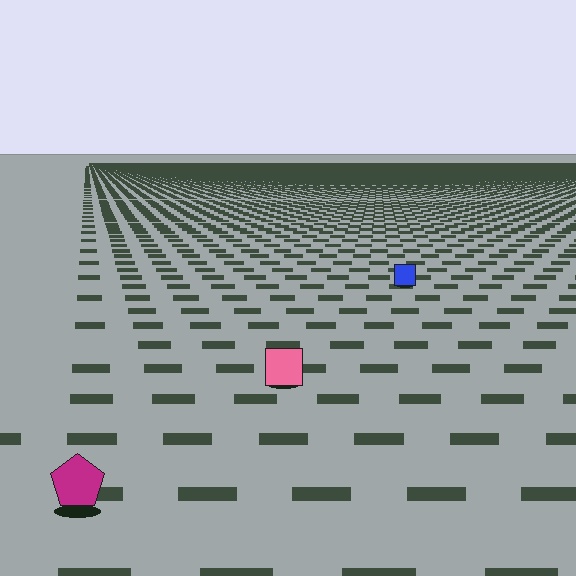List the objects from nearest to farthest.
From nearest to farthest: the magenta pentagon, the pink square, the blue square.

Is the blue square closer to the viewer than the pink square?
No. The pink square is closer — you can tell from the texture gradient: the ground texture is coarser near it.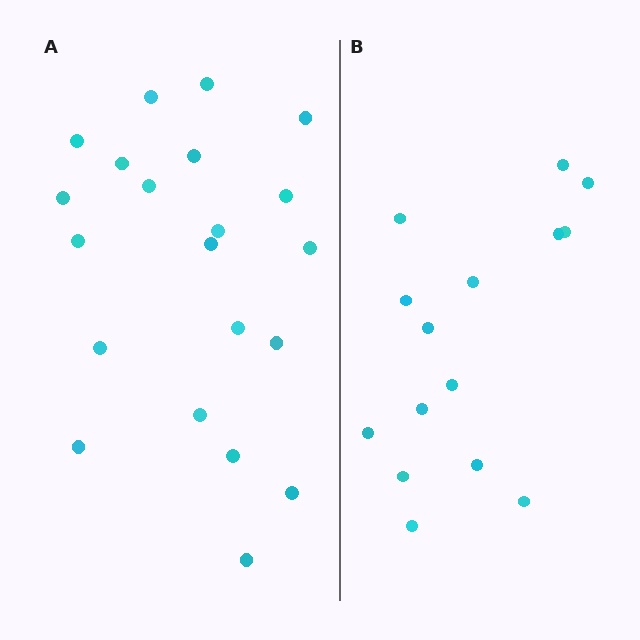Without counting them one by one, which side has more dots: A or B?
Region A (the left region) has more dots.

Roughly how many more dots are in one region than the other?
Region A has about 6 more dots than region B.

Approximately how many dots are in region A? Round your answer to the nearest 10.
About 20 dots. (The exact count is 21, which rounds to 20.)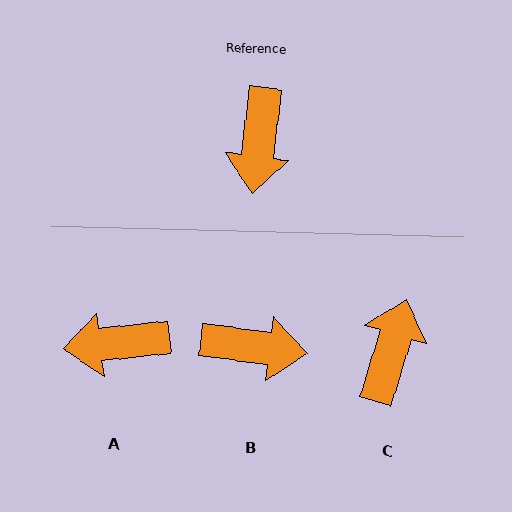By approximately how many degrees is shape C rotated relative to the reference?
Approximately 170 degrees counter-clockwise.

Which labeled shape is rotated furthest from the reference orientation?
C, about 170 degrees away.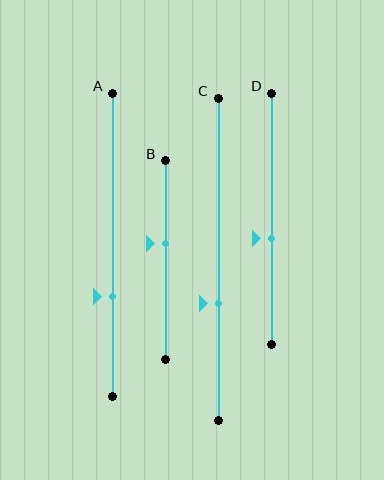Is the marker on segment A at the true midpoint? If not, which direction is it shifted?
No, the marker on segment A is shifted downward by about 17% of the segment length.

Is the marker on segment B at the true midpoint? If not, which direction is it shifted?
No, the marker on segment B is shifted upward by about 8% of the segment length.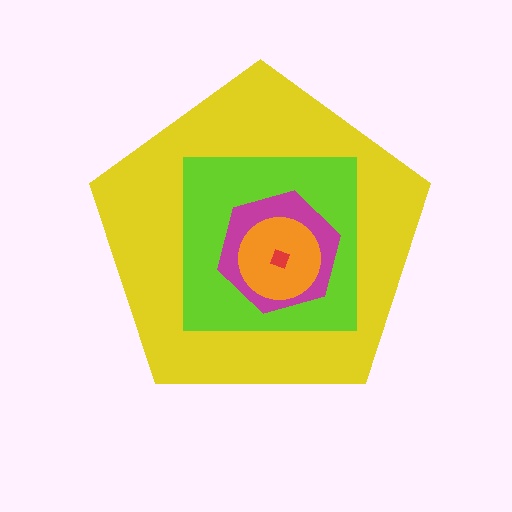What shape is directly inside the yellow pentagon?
The lime square.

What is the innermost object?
The red diamond.